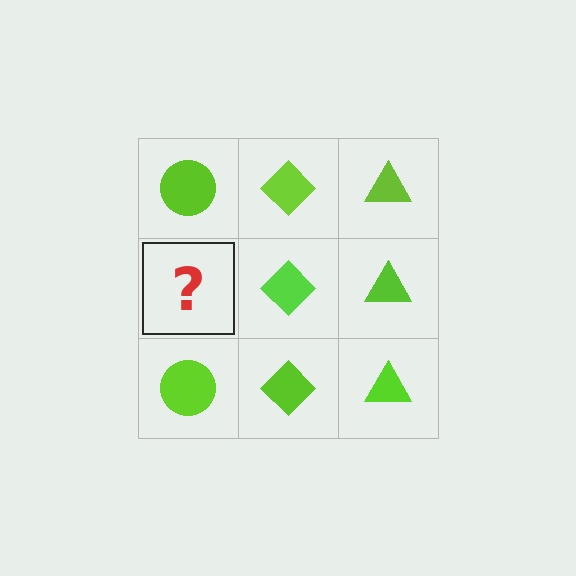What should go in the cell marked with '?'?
The missing cell should contain a lime circle.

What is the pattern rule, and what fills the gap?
The rule is that each column has a consistent shape. The gap should be filled with a lime circle.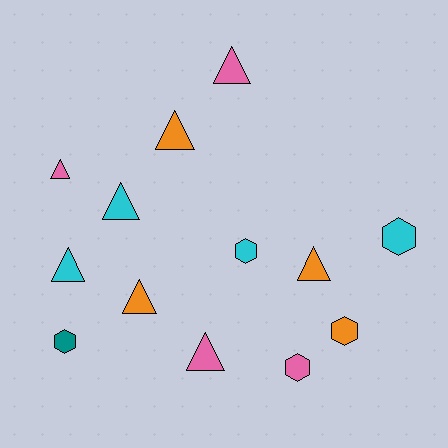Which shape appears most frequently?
Triangle, with 8 objects.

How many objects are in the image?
There are 13 objects.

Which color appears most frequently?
Orange, with 4 objects.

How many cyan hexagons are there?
There are 2 cyan hexagons.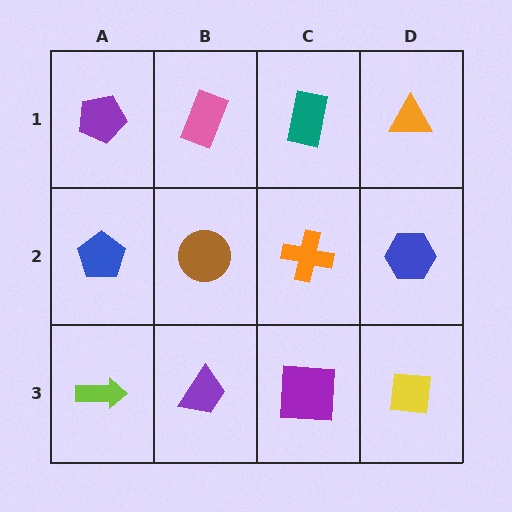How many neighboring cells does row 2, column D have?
3.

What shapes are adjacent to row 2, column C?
A teal rectangle (row 1, column C), a purple square (row 3, column C), a brown circle (row 2, column B), a blue hexagon (row 2, column D).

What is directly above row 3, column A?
A blue pentagon.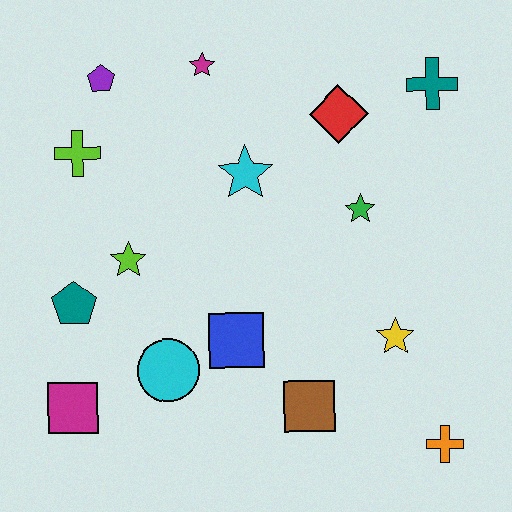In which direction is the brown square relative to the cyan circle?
The brown square is to the right of the cyan circle.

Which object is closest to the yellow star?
The brown square is closest to the yellow star.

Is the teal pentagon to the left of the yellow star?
Yes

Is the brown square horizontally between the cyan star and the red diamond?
Yes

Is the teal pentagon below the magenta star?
Yes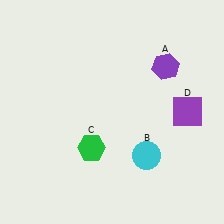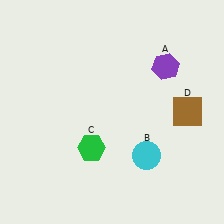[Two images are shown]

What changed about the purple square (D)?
In Image 1, D is purple. In Image 2, it changed to brown.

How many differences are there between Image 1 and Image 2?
There is 1 difference between the two images.